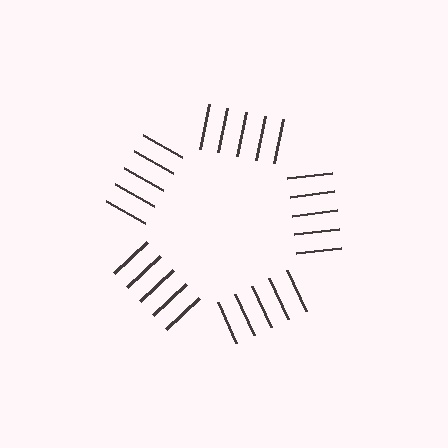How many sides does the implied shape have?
5 sides — the line-ends trace a pentagon.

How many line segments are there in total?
25 — 5 along each of the 5 edges.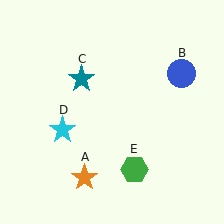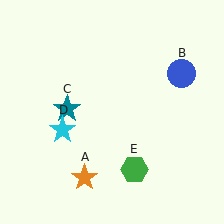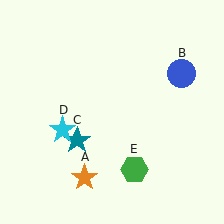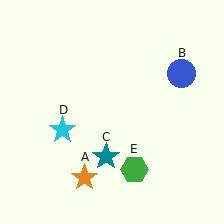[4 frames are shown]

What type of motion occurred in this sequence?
The teal star (object C) rotated counterclockwise around the center of the scene.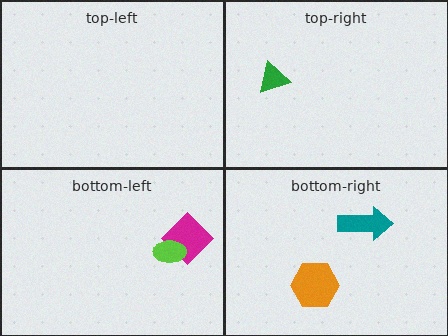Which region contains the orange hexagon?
The bottom-right region.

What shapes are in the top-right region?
The green triangle.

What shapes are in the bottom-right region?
The teal arrow, the orange hexagon.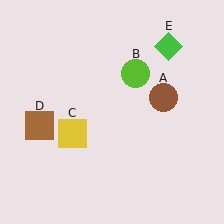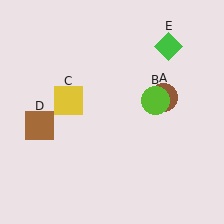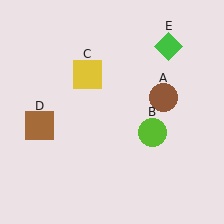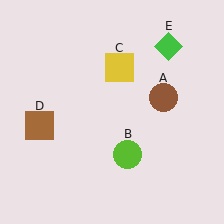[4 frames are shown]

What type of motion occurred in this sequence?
The lime circle (object B), yellow square (object C) rotated clockwise around the center of the scene.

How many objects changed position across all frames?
2 objects changed position: lime circle (object B), yellow square (object C).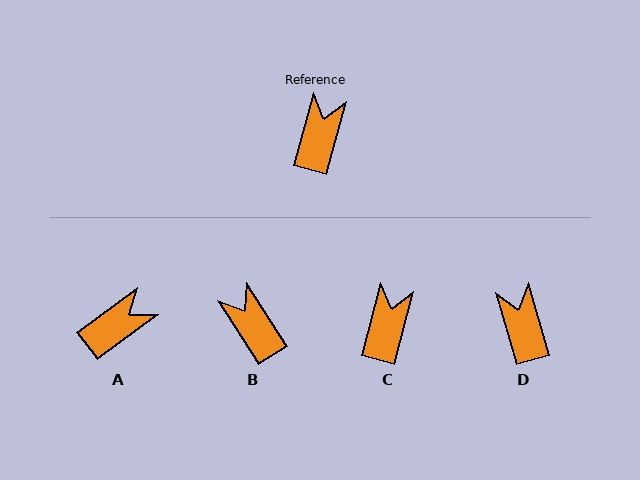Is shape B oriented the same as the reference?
No, it is off by about 47 degrees.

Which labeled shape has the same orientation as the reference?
C.